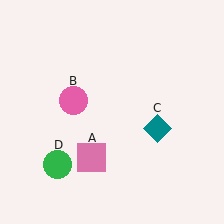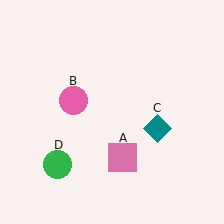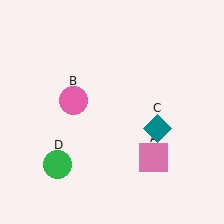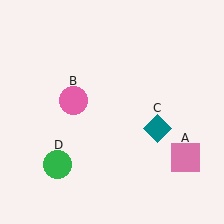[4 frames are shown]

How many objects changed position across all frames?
1 object changed position: pink square (object A).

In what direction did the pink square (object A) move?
The pink square (object A) moved right.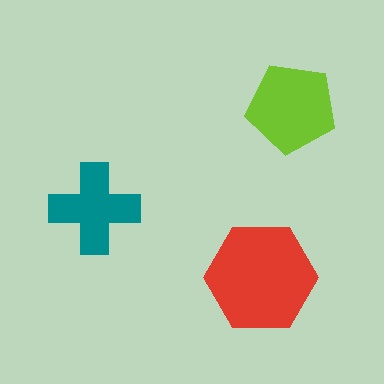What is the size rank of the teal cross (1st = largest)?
3rd.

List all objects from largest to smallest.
The red hexagon, the lime pentagon, the teal cross.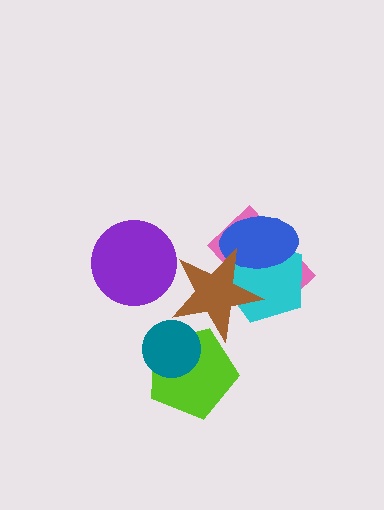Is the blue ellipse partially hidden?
Yes, it is partially covered by another shape.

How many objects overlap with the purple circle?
0 objects overlap with the purple circle.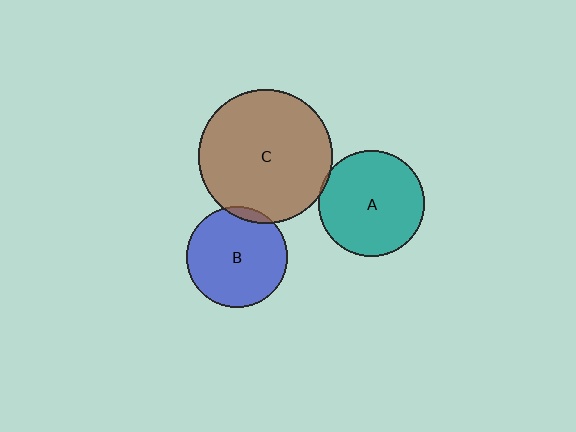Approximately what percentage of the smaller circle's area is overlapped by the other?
Approximately 5%.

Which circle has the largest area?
Circle C (brown).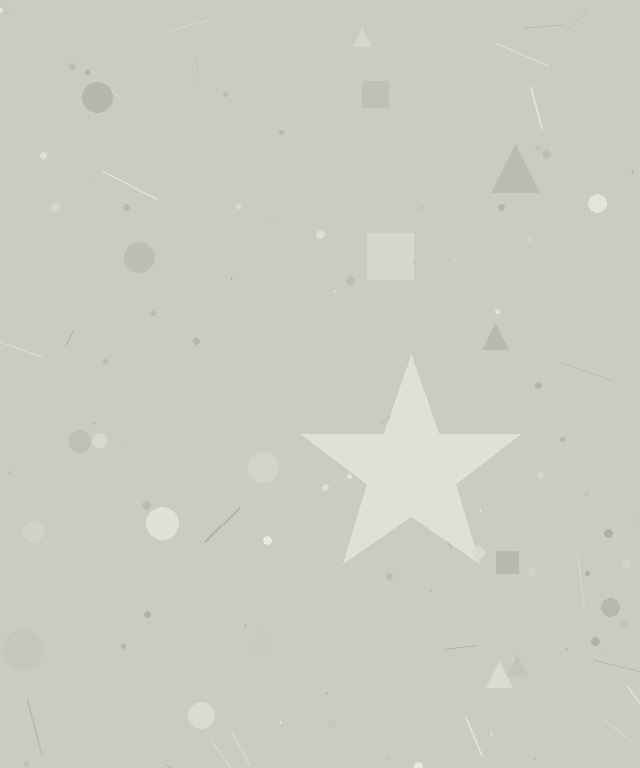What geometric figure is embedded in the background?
A star is embedded in the background.